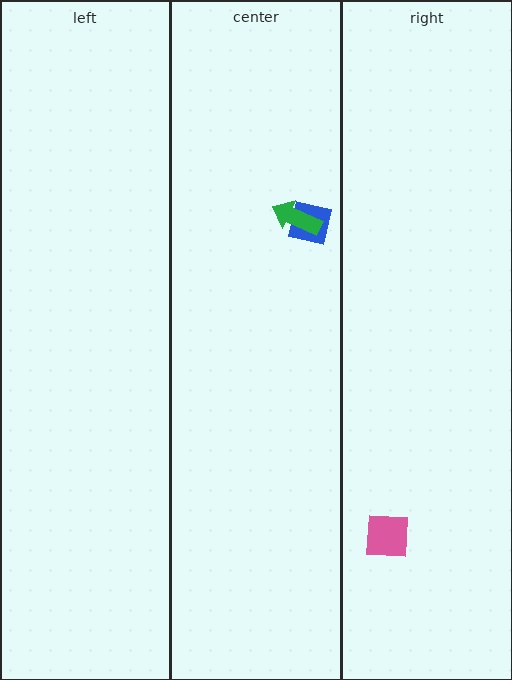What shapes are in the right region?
The pink square.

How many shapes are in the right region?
1.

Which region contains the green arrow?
The center region.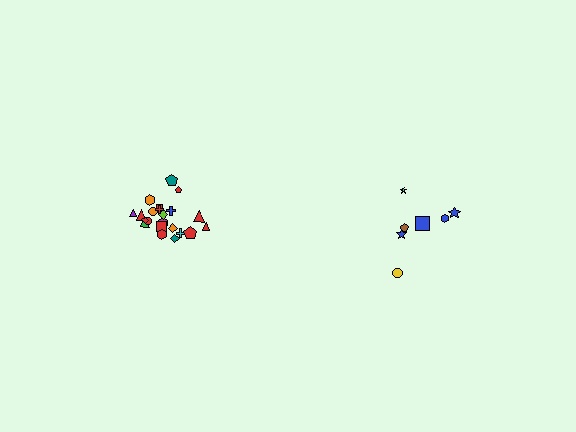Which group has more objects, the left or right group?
The left group.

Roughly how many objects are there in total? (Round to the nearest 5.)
Roughly 30 objects in total.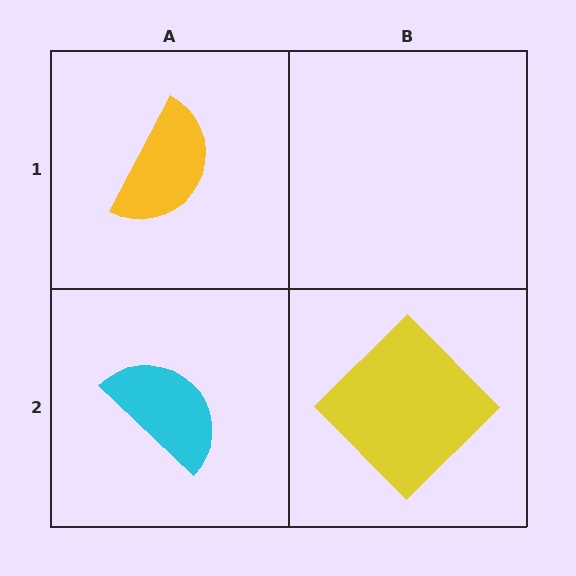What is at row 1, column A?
A yellow semicircle.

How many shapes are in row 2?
2 shapes.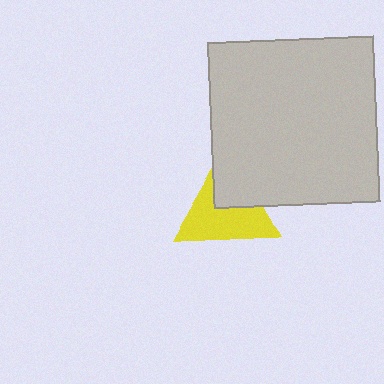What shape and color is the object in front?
The object in front is a light gray square.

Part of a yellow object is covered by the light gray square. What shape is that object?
It is a triangle.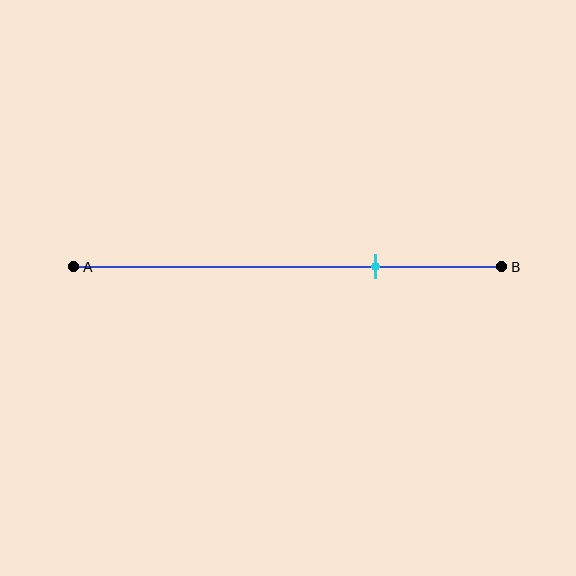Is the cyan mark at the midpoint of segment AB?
No, the mark is at about 70% from A, not at the 50% midpoint.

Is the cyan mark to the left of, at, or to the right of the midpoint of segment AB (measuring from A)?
The cyan mark is to the right of the midpoint of segment AB.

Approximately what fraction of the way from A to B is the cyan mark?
The cyan mark is approximately 70% of the way from A to B.